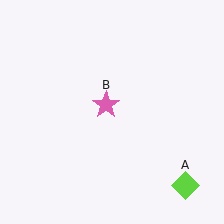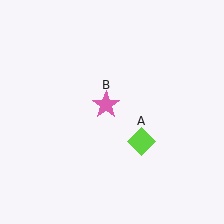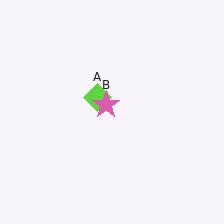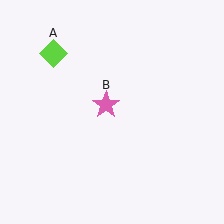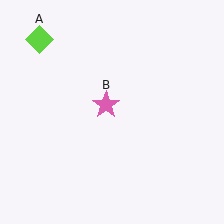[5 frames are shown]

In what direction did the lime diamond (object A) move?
The lime diamond (object A) moved up and to the left.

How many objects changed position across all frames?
1 object changed position: lime diamond (object A).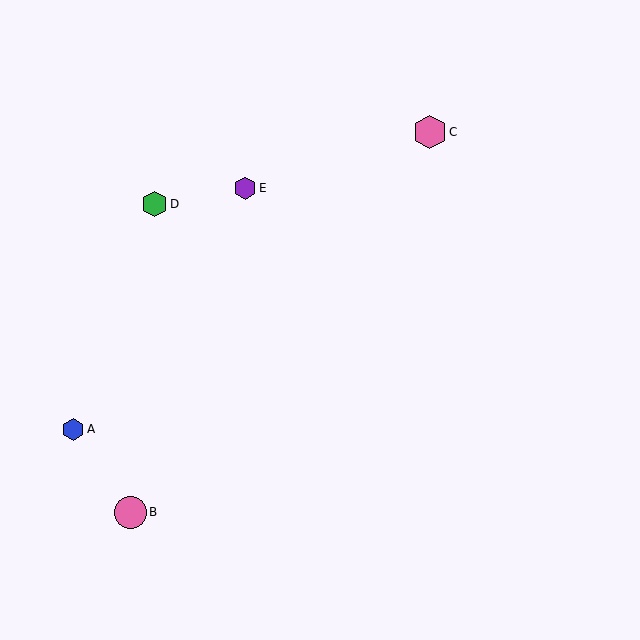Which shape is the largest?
The pink hexagon (labeled C) is the largest.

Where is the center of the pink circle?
The center of the pink circle is at (130, 512).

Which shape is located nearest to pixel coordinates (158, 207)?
The green hexagon (labeled D) at (154, 204) is nearest to that location.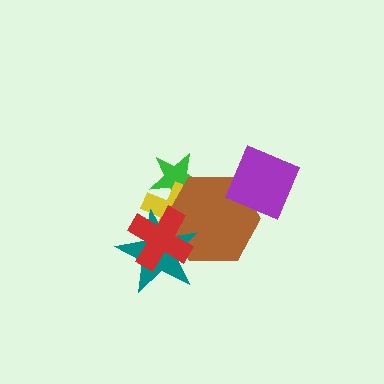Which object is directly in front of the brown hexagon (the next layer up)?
The teal star is directly in front of the brown hexagon.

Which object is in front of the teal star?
The red cross is in front of the teal star.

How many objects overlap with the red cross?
3 objects overlap with the red cross.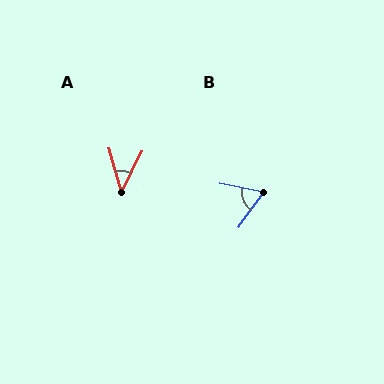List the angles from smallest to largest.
A (42°), B (66°).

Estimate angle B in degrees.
Approximately 66 degrees.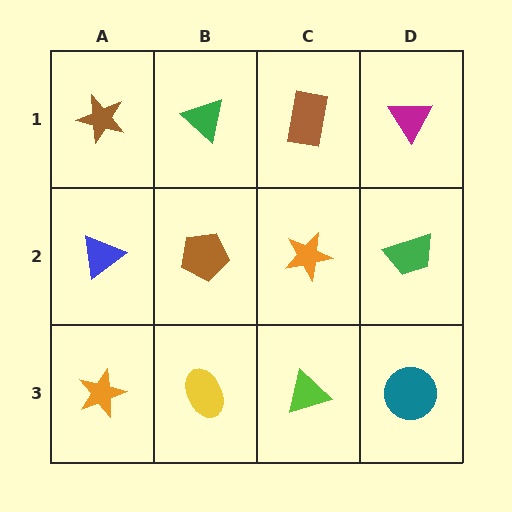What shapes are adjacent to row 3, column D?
A green trapezoid (row 2, column D), a lime triangle (row 3, column C).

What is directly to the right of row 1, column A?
A green triangle.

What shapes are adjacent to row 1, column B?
A brown pentagon (row 2, column B), a brown star (row 1, column A), a brown rectangle (row 1, column C).